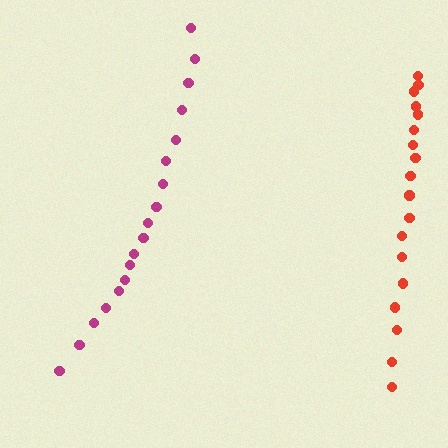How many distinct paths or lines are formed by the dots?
There are 2 distinct paths.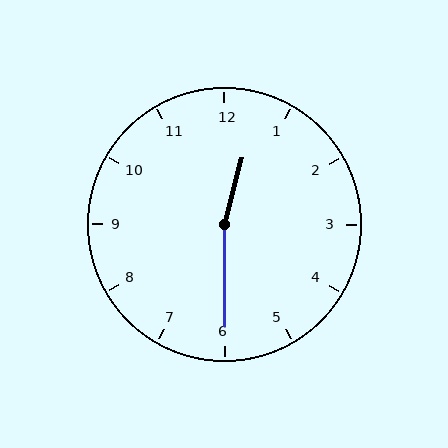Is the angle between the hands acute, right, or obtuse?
It is obtuse.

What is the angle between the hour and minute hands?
Approximately 165 degrees.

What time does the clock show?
12:30.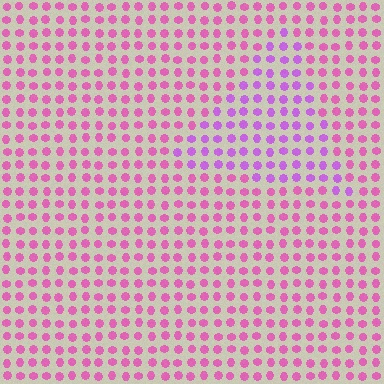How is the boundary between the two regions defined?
The boundary is defined purely by a slight shift in hue (about 33 degrees). Spacing, size, and orientation are identical on both sides.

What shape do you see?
I see a triangle.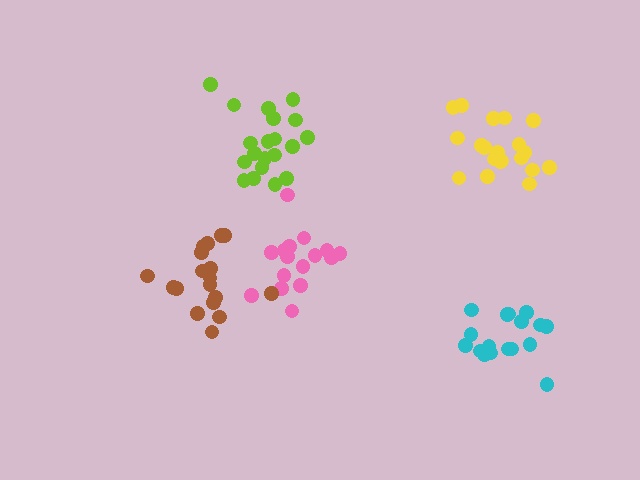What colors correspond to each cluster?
The clusters are colored: yellow, lime, cyan, pink, brown.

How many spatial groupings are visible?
There are 5 spatial groupings.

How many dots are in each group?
Group 1: 20 dots, Group 2: 20 dots, Group 3: 17 dots, Group 4: 16 dots, Group 5: 18 dots (91 total).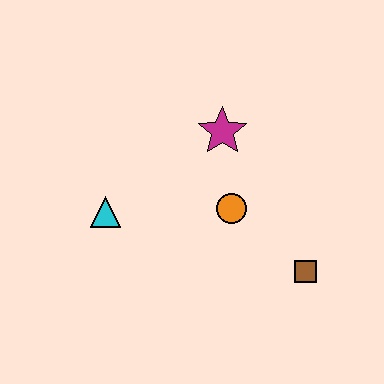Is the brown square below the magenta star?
Yes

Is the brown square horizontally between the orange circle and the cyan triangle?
No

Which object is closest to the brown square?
The orange circle is closest to the brown square.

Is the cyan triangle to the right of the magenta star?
No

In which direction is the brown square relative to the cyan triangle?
The brown square is to the right of the cyan triangle.